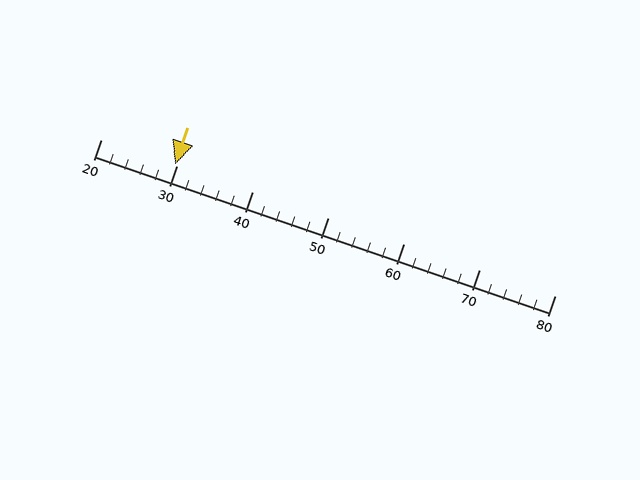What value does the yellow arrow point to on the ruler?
The yellow arrow points to approximately 30.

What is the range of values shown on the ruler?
The ruler shows values from 20 to 80.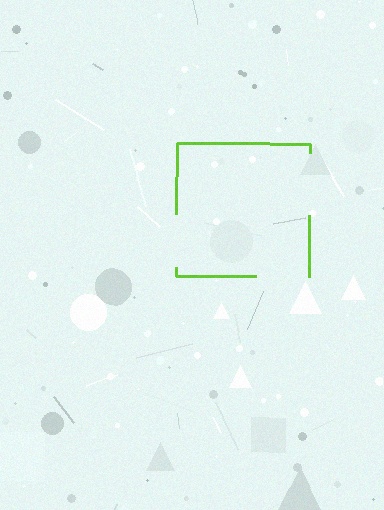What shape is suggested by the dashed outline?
The dashed outline suggests a square.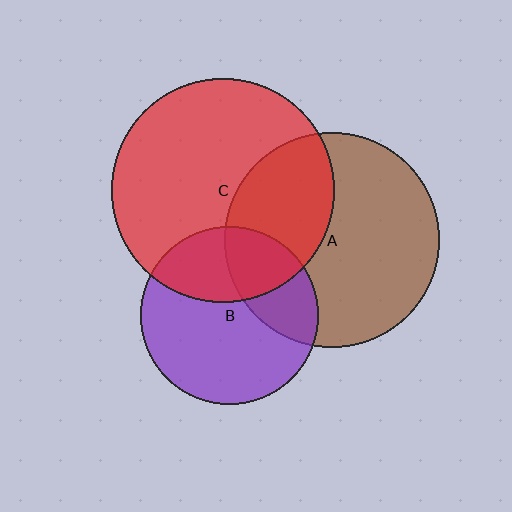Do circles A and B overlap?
Yes.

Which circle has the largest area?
Circle C (red).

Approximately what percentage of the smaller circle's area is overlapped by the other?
Approximately 30%.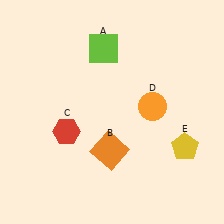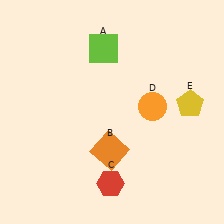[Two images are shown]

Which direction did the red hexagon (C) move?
The red hexagon (C) moved down.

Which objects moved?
The objects that moved are: the red hexagon (C), the yellow pentagon (E).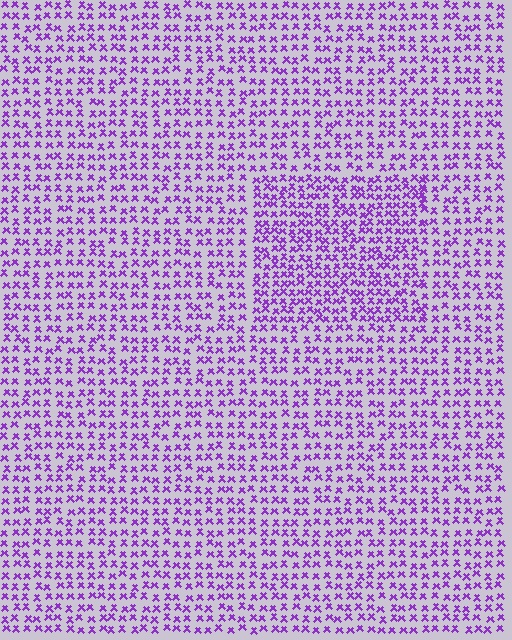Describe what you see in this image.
The image contains small purple elements arranged at two different densities. A rectangle-shaped region is visible where the elements are more densely packed than the surrounding area.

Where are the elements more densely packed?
The elements are more densely packed inside the rectangle boundary.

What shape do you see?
I see a rectangle.